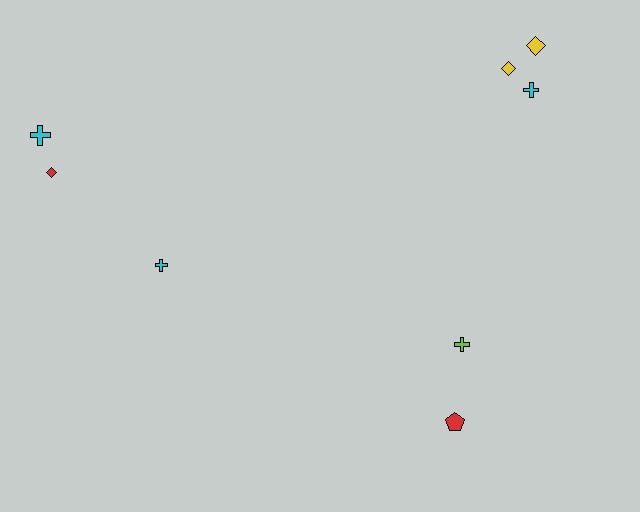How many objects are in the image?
There are 8 objects.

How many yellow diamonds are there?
There are 2 yellow diamonds.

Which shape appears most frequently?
Cross, with 4 objects.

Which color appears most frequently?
Cyan, with 3 objects.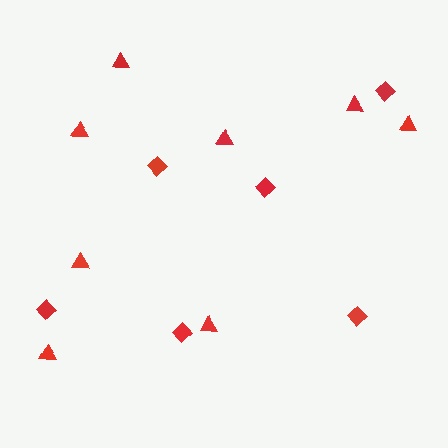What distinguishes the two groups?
There are 2 groups: one group of triangles (8) and one group of diamonds (6).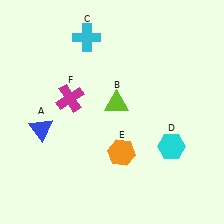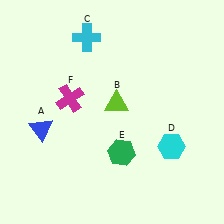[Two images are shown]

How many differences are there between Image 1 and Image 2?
There is 1 difference between the two images.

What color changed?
The hexagon (E) changed from orange in Image 1 to green in Image 2.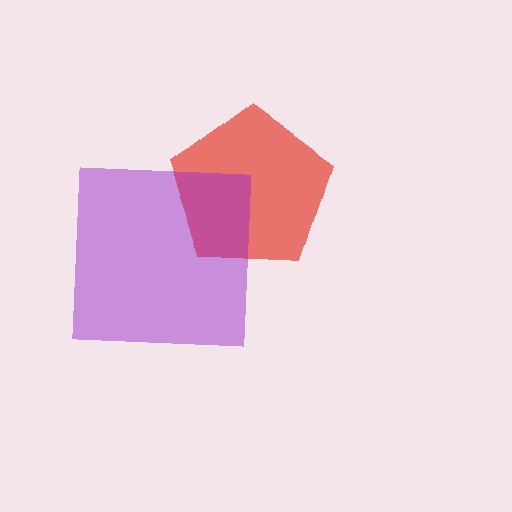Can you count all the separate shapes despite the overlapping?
Yes, there are 2 separate shapes.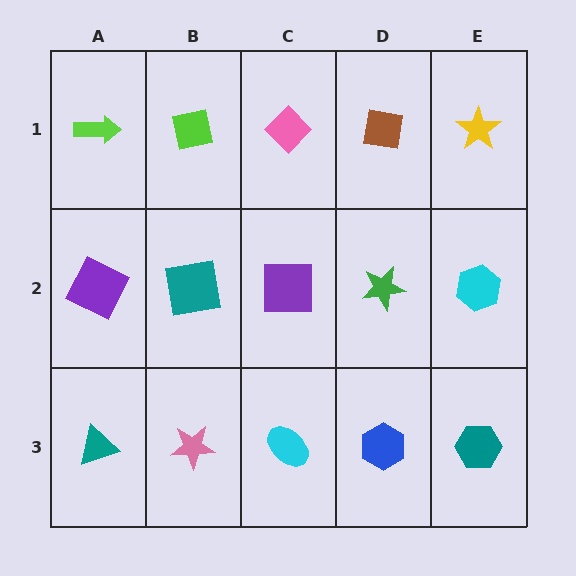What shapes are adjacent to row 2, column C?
A pink diamond (row 1, column C), a cyan ellipse (row 3, column C), a teal square (row 2, column B), a green star (row 2, column D).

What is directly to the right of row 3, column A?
A pink star.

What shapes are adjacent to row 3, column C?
A purple square (row 2, column C), a pink star (row 3, column B), a blue hexagon (row 3, column D).